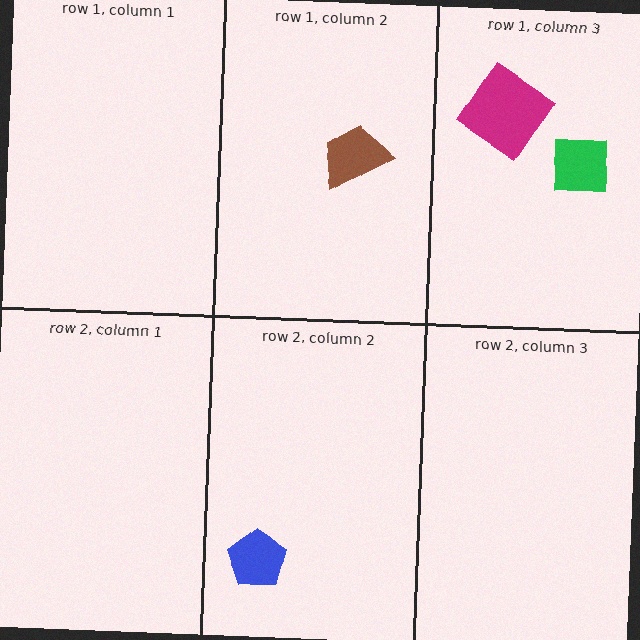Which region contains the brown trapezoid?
The row 1, column 2 region.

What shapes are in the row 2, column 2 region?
The blue pentagon.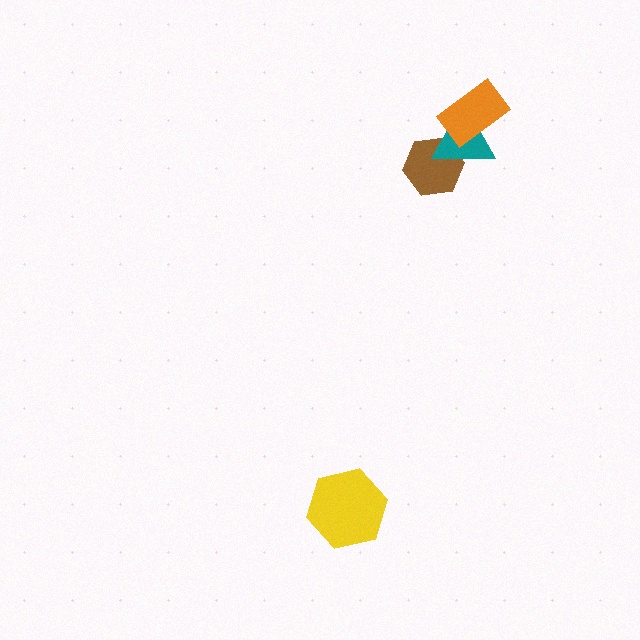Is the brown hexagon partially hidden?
Yes, it is partially covered by another shape.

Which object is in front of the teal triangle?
The orange rectangle is in front of the teal triangle.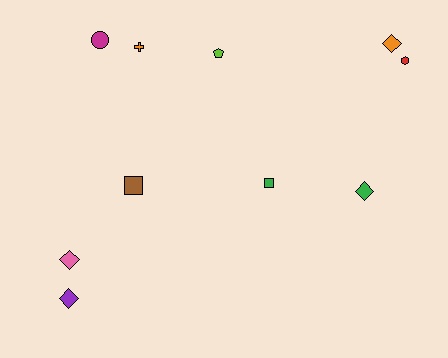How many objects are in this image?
There are 10 objects.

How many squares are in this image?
There are 2 squares.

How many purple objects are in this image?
There is 1 purple object.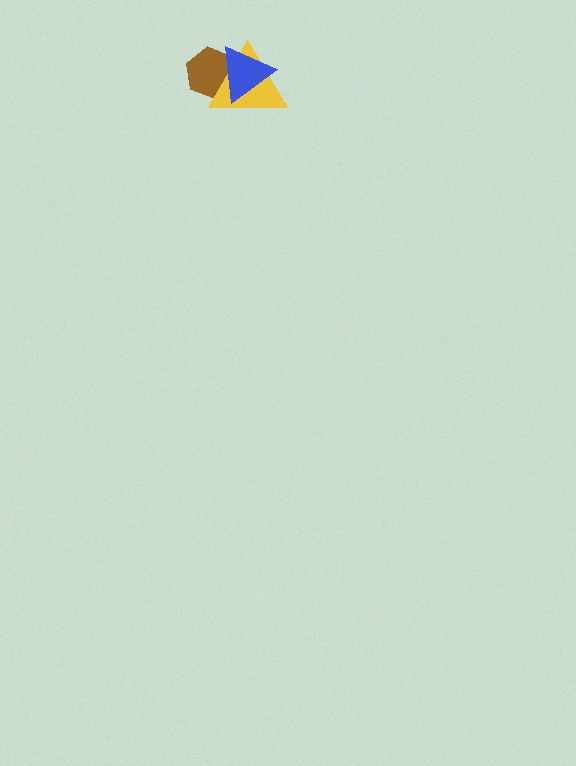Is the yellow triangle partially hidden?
Yes, it is partially covered by another shape.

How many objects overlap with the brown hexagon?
2 objects overlap with the brown hexagon.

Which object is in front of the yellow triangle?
The blue triangle is in front of the yellow triangle.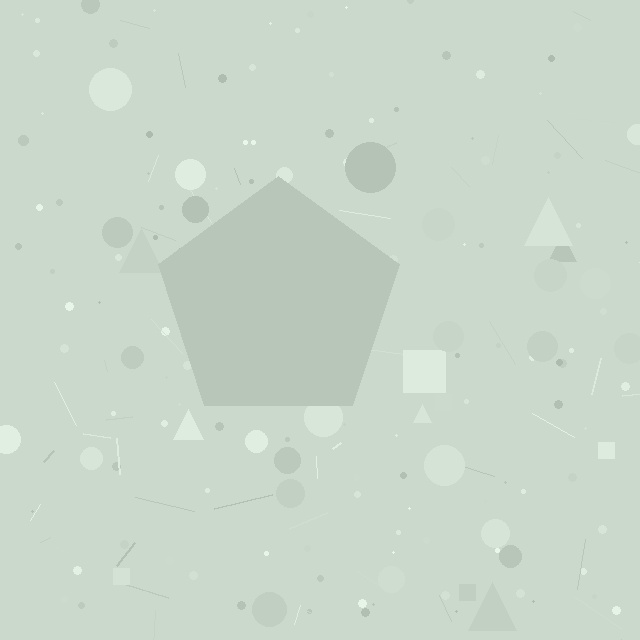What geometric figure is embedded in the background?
A pentagon is embedded in the background.